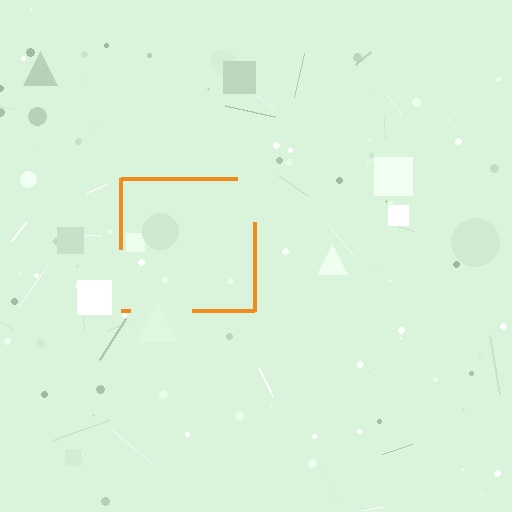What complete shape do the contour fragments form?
The contour fragments form a square.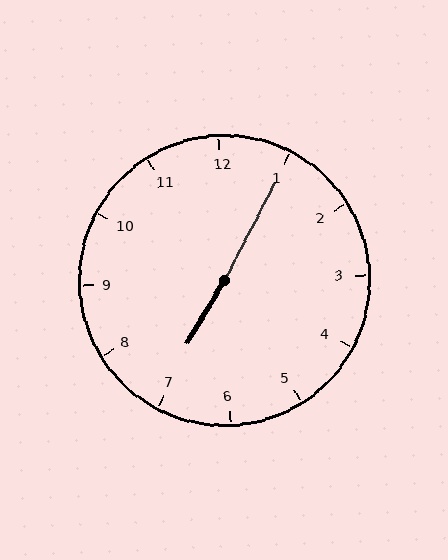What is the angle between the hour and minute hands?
Approximately 178 degrees.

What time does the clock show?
7:05.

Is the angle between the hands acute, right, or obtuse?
It is obtuse.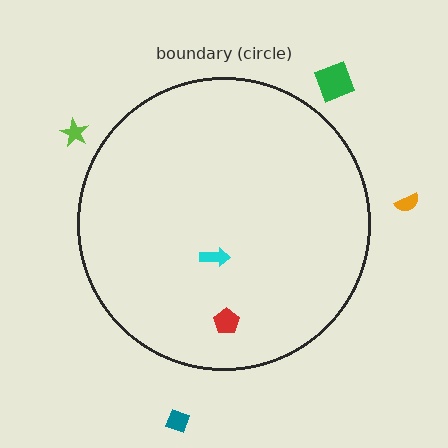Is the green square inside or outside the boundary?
Outside.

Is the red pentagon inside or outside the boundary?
Inside.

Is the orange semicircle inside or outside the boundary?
Outside.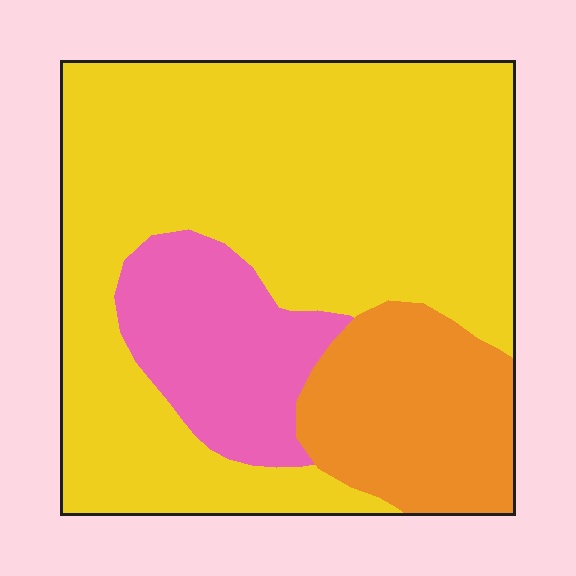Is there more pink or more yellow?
Yellow.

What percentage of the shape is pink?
Pink covers about 15% of the shape.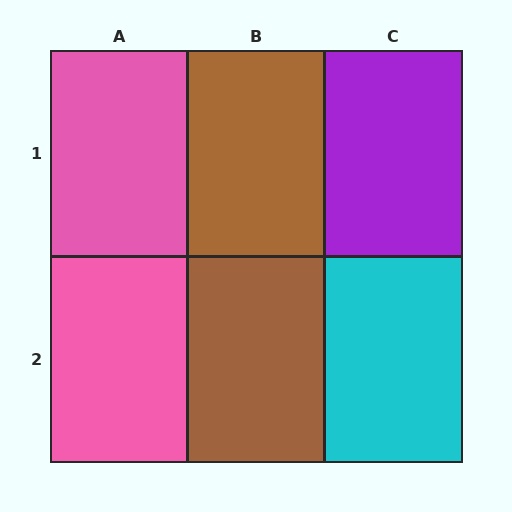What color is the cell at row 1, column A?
Pink.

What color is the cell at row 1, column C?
Purple.